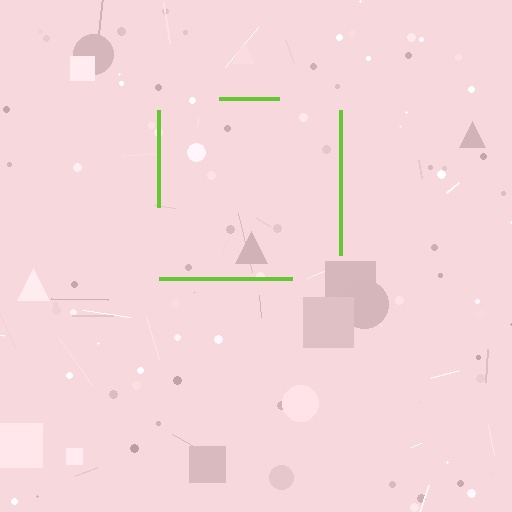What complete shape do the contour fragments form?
The contour fragments form a square.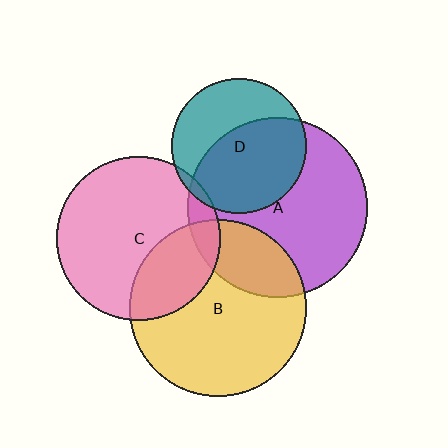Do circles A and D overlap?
Yes.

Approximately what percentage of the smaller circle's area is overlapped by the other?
Approximately 60%.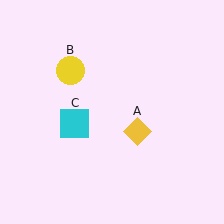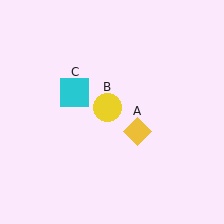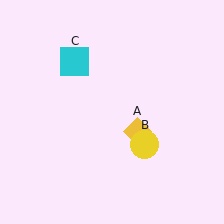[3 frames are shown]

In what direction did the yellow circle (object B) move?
The yellow circle (object B) moved down and to the right.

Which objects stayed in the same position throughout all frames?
Yellow diamond (object A) remained stationary.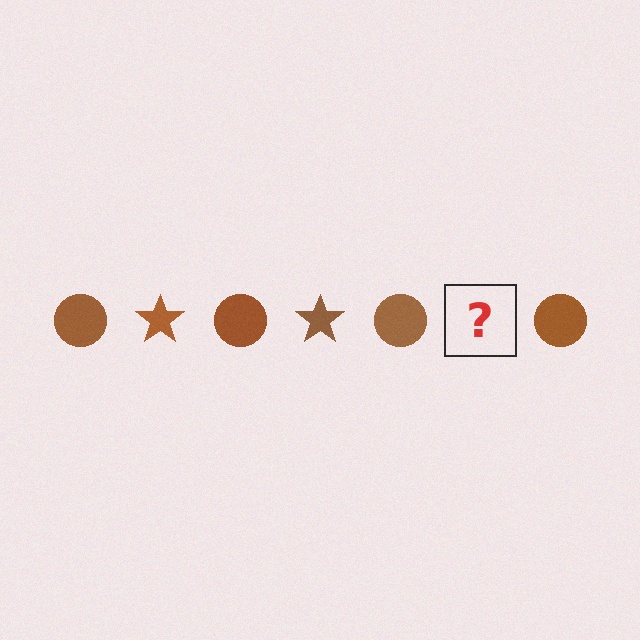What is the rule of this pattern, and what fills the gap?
The rule is that the pattern cycles through circle, star shapes in brown. The gap should be filled with a brown star.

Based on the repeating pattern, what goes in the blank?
The blank should be a brown star.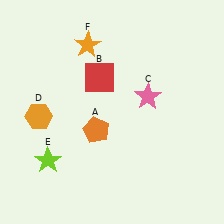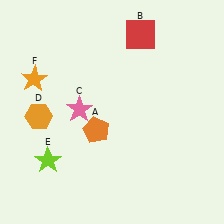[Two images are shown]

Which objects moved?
The objects that moved are: the red square (B), the pink star (C), the orange star (F).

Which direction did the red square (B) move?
The red square (B) moved up.